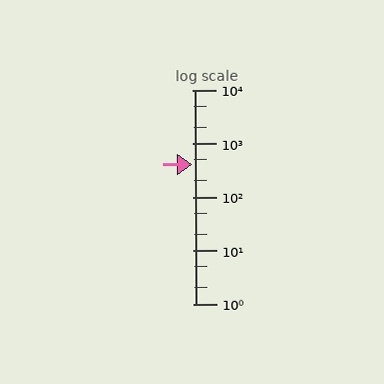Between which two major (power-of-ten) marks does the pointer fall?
The pointer is between 100 and 1000.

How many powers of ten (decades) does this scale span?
The scale spans 4 decades, from 1 to 10000.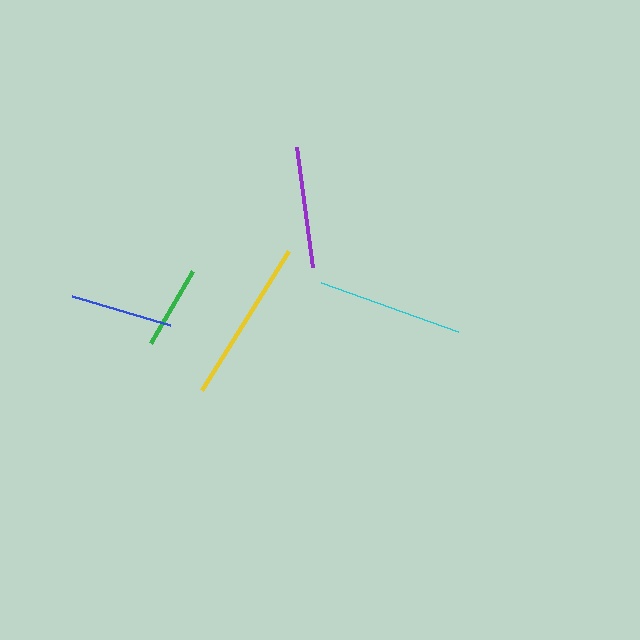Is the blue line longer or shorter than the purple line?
The purple line is longer than the blue line.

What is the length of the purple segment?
The purple segment is approximately 121 pixels long.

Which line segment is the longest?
The yellow line is the longest at approximately 164 pixels.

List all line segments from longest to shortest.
From longest to shortest: yellow, cyan, purple, blue, green.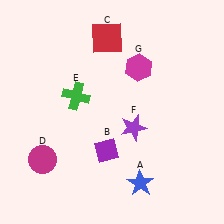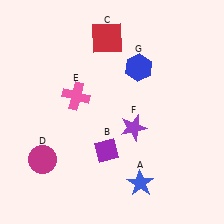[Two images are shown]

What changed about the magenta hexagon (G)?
In Image 1, G is magenta. In Image 2, it changed to blue.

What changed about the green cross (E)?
In Image 1, E is green. In Image 2, it changed to pink.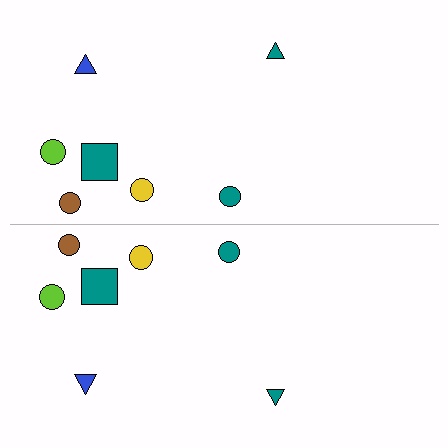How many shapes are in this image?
There are 14 shapes in this image.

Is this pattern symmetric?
Yes, this pattern has bilateral (reflection) symmetry.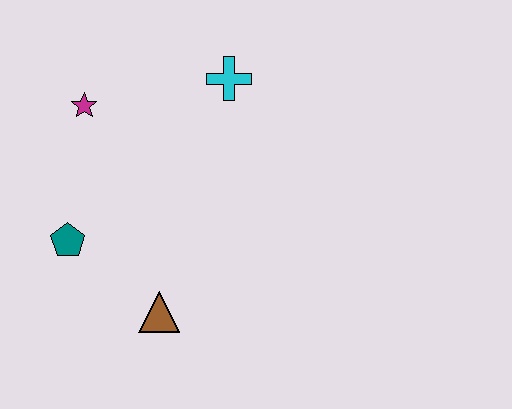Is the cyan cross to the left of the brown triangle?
No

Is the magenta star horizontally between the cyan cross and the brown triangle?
No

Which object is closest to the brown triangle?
The teal pentagon is closest to the brown triangle.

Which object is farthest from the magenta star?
The brown triangle is farthest from the magenta star.